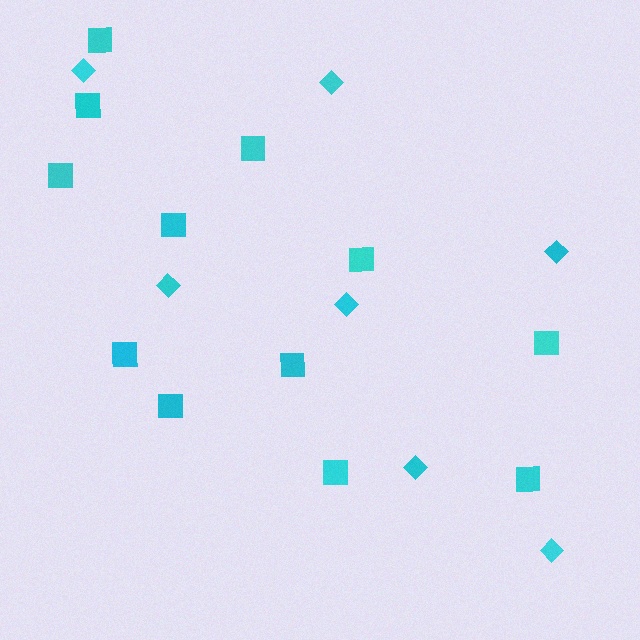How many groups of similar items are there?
There are 2 groups: one group of diamonds (7) and one group of squares (12).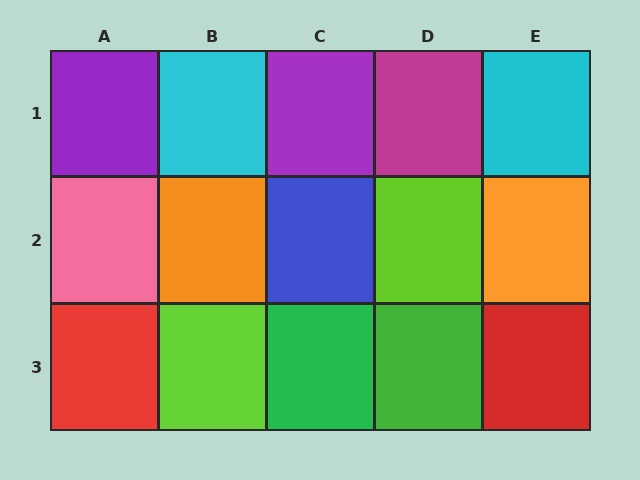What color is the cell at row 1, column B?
Cyan.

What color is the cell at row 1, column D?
Magenta.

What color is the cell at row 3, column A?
Red.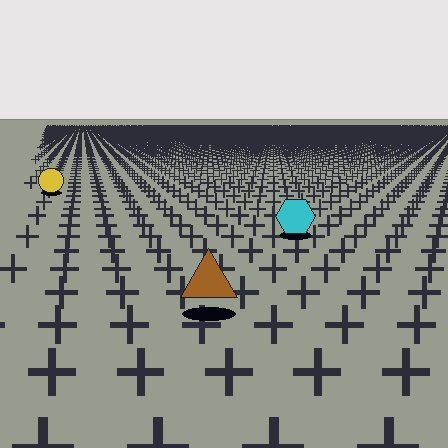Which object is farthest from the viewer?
The yellow circle is farthest from the viewer. It appears smaller and the ground texture around it is denser.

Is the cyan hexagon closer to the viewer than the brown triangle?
No. The brown triangle is closer — you can tell from the texture gradient: the ground texture is coarser near it.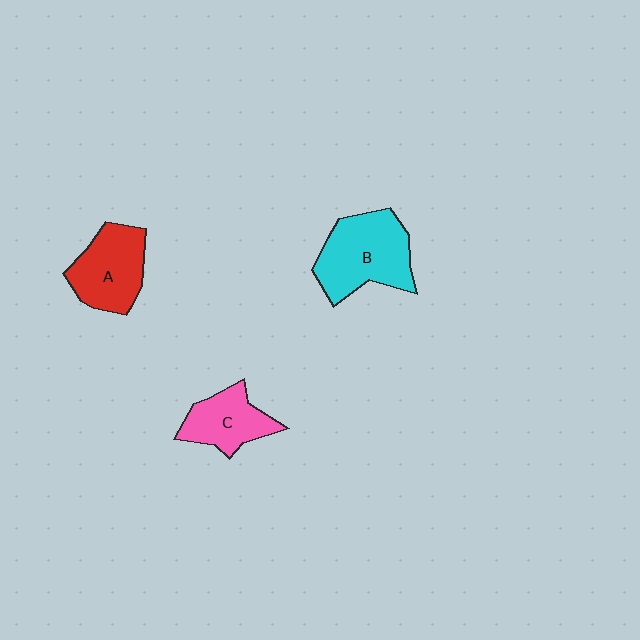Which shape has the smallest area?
Shape C (pink).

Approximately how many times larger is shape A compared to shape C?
Approximately 1.3 times.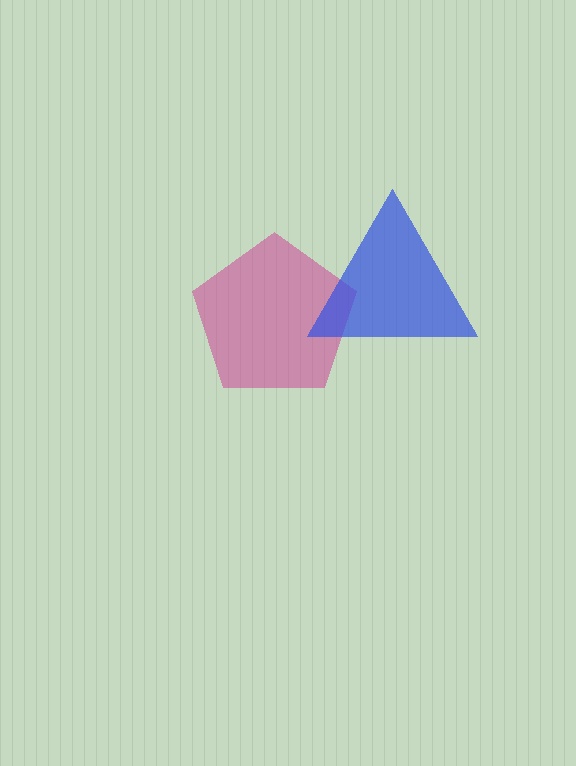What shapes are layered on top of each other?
The layered shapes are: a magenta pentagon, a blue triangle.